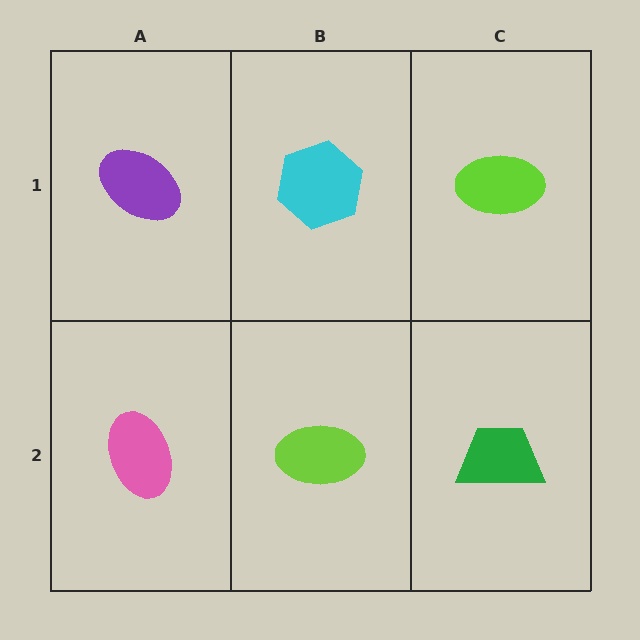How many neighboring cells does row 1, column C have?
2.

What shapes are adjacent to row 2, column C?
A lime ellipse (row 1, column C), a lime ellipse (row 2, column B).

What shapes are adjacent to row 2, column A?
A purple ellipse (row 1, column A), a lime ellipse (row 2, column B).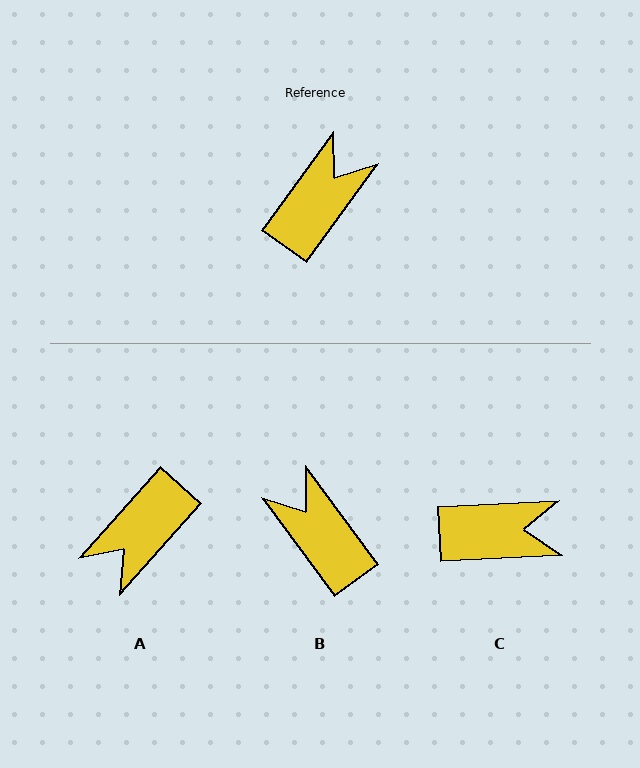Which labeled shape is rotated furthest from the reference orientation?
A, about 174 degrees away.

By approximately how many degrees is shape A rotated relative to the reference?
Approximately 174 degrees counter-clockwise.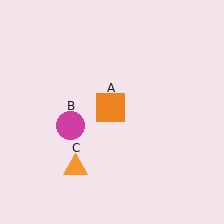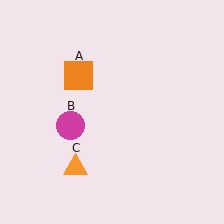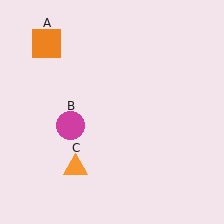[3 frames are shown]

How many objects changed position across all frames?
1 object changed position: orange square (object A).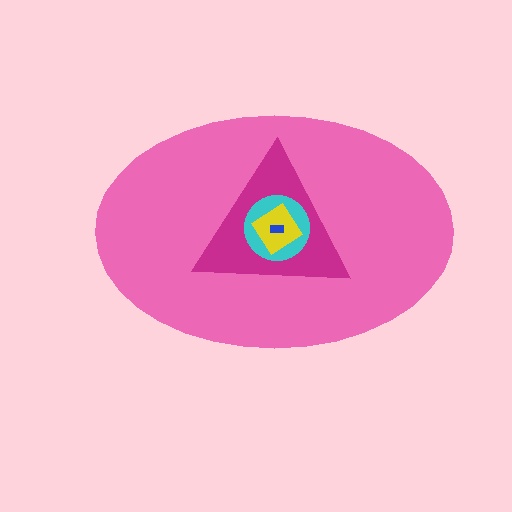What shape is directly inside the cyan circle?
The yellow diamond.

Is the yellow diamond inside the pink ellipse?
Yes.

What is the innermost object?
The blue rectangle.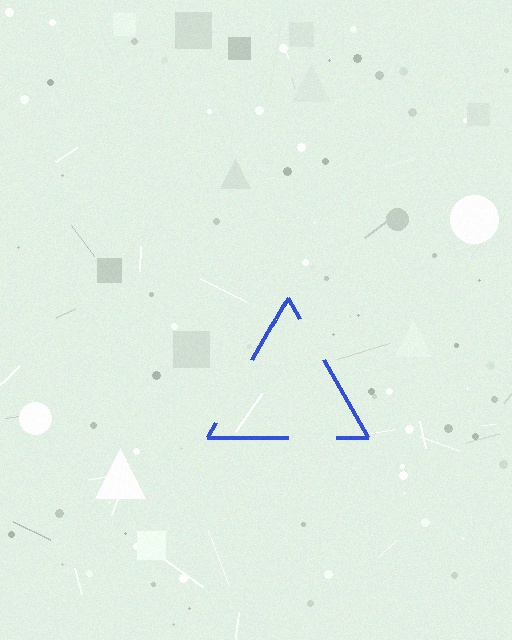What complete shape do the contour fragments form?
The contour fragments form a triangle.